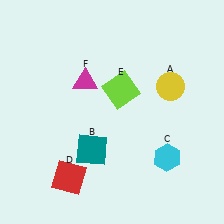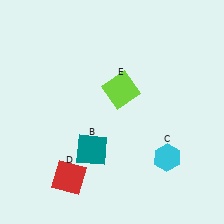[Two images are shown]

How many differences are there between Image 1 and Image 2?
There are 2 differences between the two images.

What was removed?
The magenta triangle (F), the yellow circle (A) were removed in Image 2.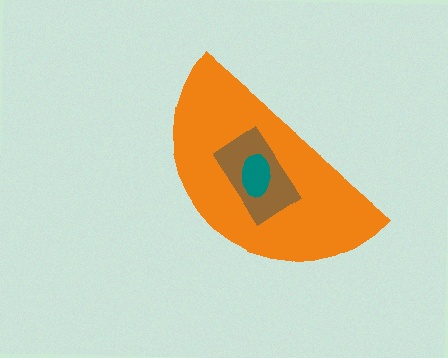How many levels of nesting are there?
3.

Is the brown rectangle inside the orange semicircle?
Yes.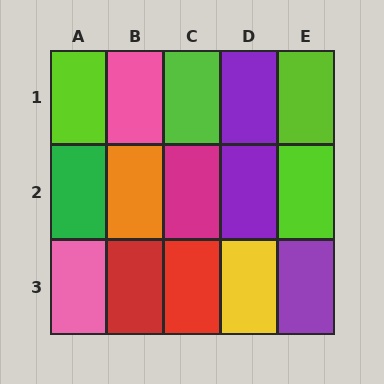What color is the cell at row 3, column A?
Pink.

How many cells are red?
2 cells are red.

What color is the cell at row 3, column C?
Red.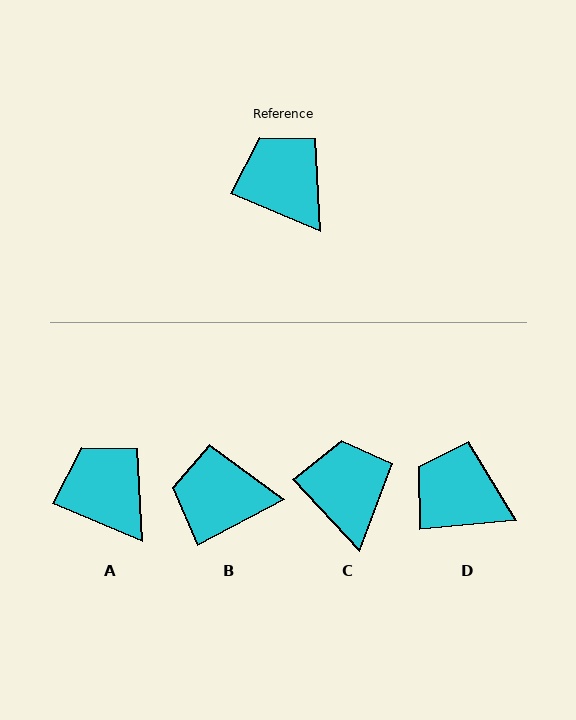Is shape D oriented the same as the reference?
No, it is off by about 28 degrees.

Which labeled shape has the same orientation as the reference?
A.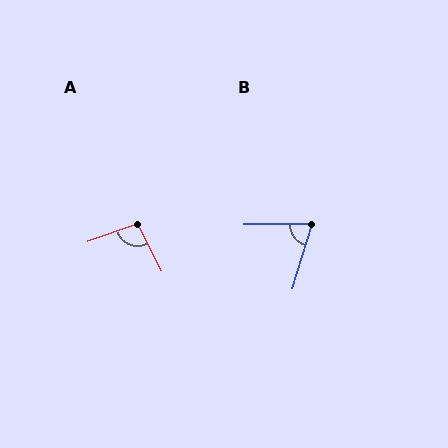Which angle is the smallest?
B, at approximately 73 degrees.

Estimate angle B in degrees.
Approximately 73 degrees.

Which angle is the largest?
A, at approximately 97 degrees.